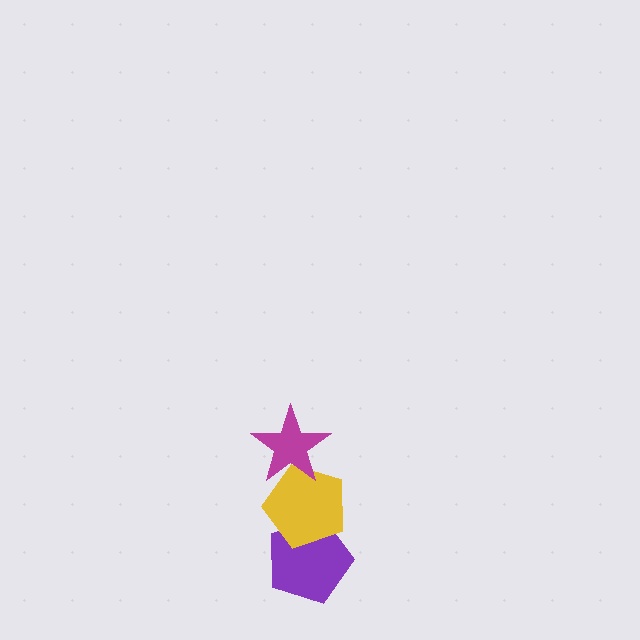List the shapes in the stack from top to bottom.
From top to bottom: the magenta star, the yellow pentagon, the purple pentagon.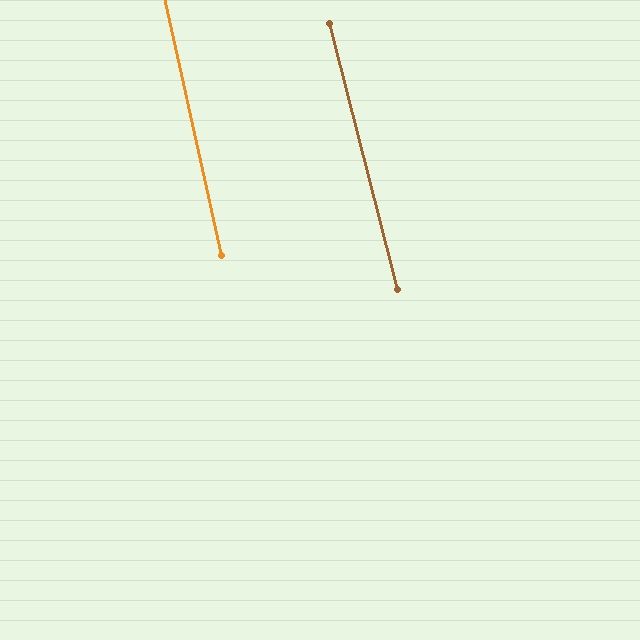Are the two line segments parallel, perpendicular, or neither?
Parallel — their directions differ by only 1.9°.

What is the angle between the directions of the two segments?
Approximately 2 degrees.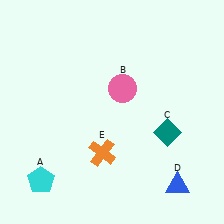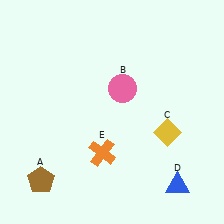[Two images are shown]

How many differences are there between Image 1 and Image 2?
There are 2 differences between the two images.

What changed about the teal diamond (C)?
In Image 1, C is teal. In Image 2, it changed to yellow.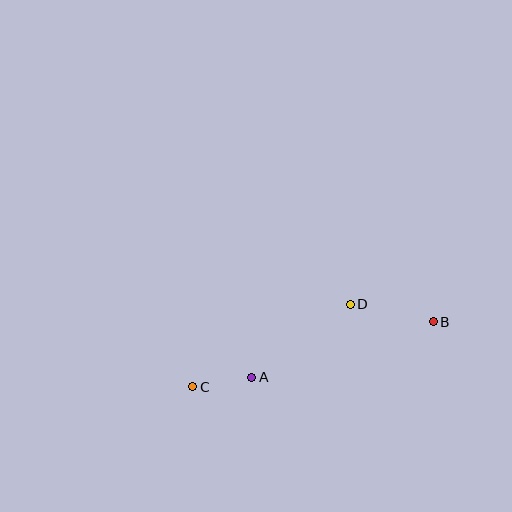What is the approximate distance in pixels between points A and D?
The distance between A and D is approximately 122 pixels.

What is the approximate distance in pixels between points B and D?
The distance between B and D is approximately 85 pixels.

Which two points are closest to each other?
Points A and C are closest to each other.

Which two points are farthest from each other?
Points B and C are farthest from each other.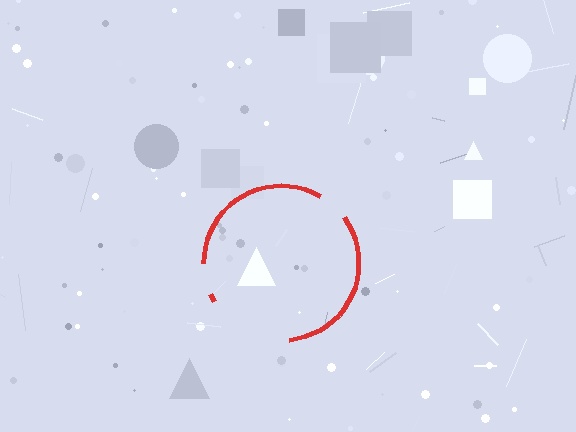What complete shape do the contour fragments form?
The contour fragments form a circle.